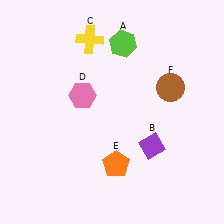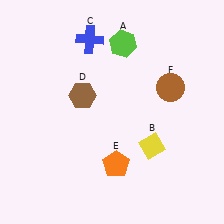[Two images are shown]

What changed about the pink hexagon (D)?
In Image 1, D is pink. In Image 2, it changed to brown.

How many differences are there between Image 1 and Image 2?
There are 3 differences between the two images.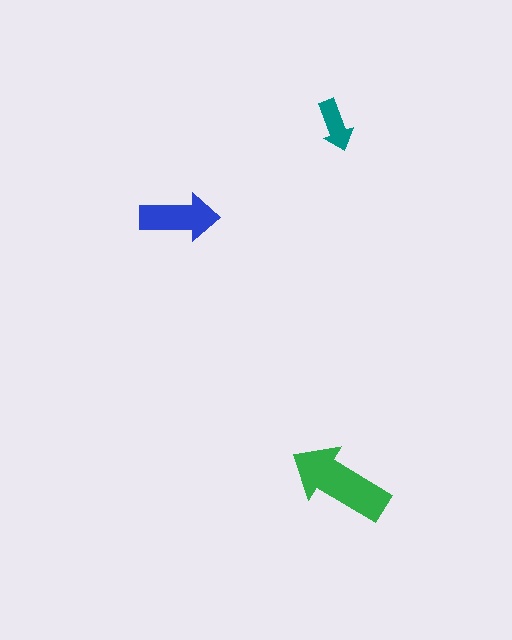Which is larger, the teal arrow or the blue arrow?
The blue one.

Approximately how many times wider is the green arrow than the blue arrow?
About 1.5 times wider.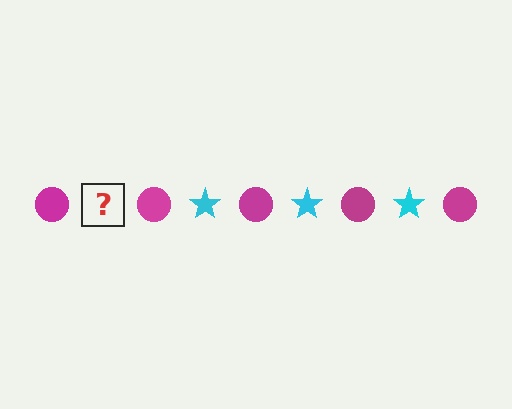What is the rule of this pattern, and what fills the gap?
The rule is that the pattern alternates between magenta circle and cyan star. The gap should be filled with a cyan star.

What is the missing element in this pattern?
The missing element is a cyan star.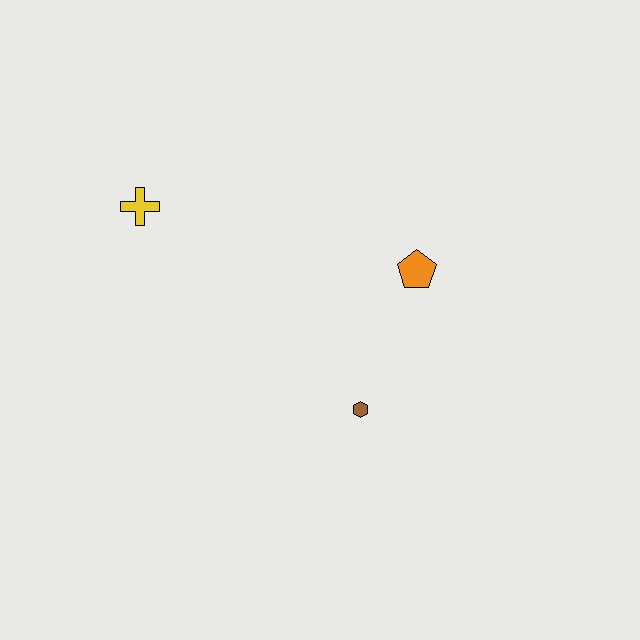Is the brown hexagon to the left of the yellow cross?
No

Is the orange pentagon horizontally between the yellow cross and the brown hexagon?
No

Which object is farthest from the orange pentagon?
The yellow cross is farthest from the orange pentagon.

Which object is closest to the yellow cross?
The orange pentagon is closest to the yellow cross.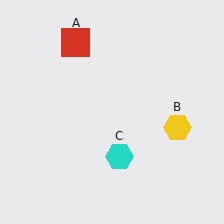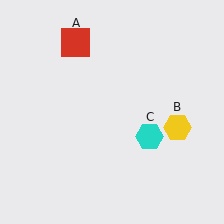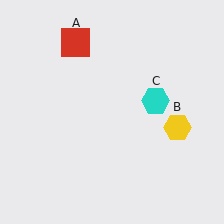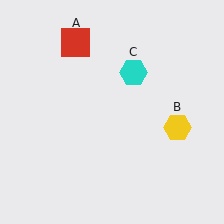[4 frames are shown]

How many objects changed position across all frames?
1 object changed position: cyan hexagon (object C).